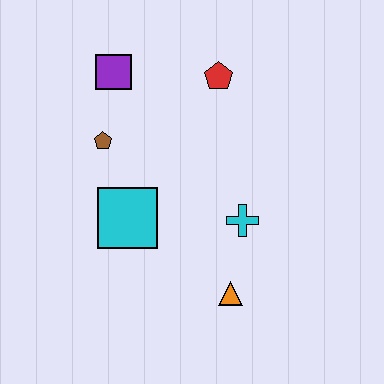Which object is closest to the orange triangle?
The cyan cross is closest to the orange triangle.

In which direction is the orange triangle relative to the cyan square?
The orange triangle is to the right of the cyan square.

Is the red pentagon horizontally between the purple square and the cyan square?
No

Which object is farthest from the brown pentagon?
The orange triangle is farthest from the brown pentagon.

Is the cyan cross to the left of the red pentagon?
No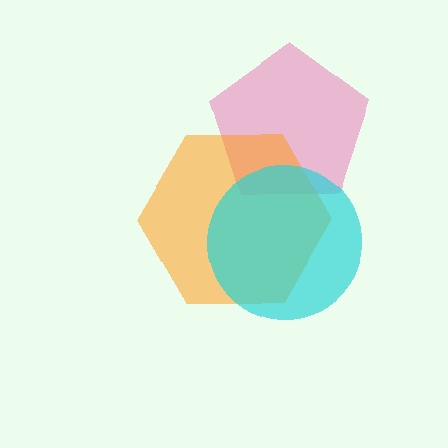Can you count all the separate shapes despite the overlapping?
Yes, there are 3 separate shapes.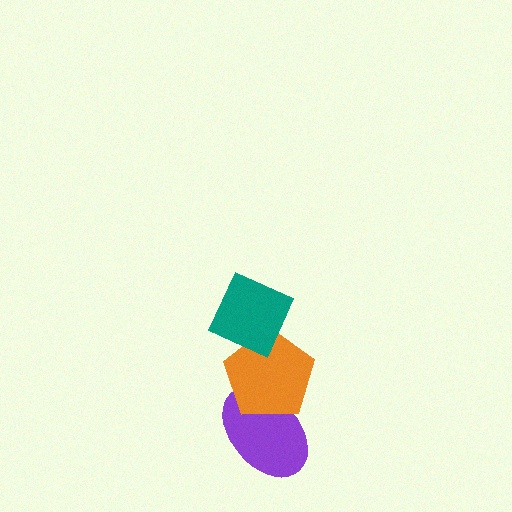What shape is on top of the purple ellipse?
The orange pentagon is on top of the purple ellipse.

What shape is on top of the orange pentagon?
The teal diamond is on top of the orange pentagon.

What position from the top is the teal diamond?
The teal diamond is 1st from the top.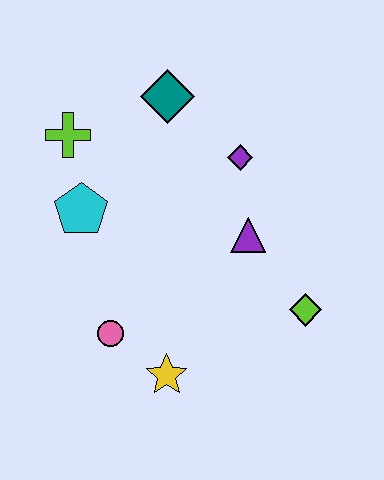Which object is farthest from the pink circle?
The teal diamond is farthest from the pink circle.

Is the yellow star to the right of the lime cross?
Yes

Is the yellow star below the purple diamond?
Yes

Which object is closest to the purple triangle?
The purple diamond is closest to the purple triangle.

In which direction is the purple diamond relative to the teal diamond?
The purple diamond is to the right of the teal diamond.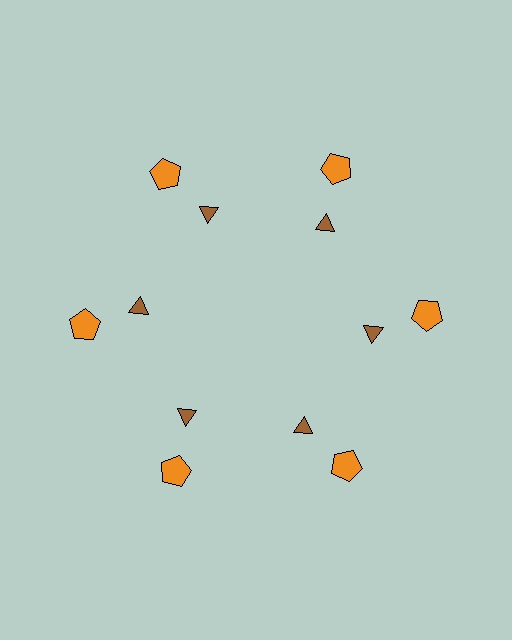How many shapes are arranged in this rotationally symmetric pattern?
There are 12 shapes, arranged in 6 groups of 2.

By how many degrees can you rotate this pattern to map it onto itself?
The pattern maps onto itself every 60 degrees of rotation.